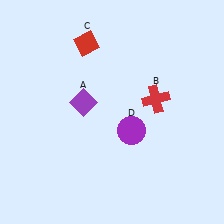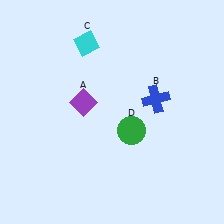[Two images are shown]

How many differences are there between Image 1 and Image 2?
There are 3 differences between the two images.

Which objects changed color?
B changed from red to blue. C changed from red to cyan. D changed from purple to green.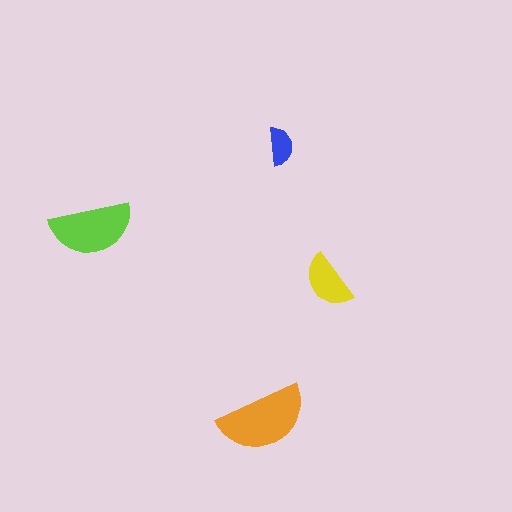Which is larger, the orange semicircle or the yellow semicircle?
The orange one.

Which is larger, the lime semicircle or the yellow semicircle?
The lime one.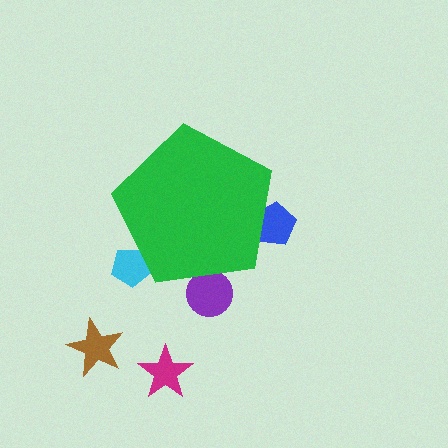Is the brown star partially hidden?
No, the brown star is fully visible.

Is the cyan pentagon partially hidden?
Yes, the cyan pentagon is partially hidden behind the green pentagon.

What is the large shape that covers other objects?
A green pentagon.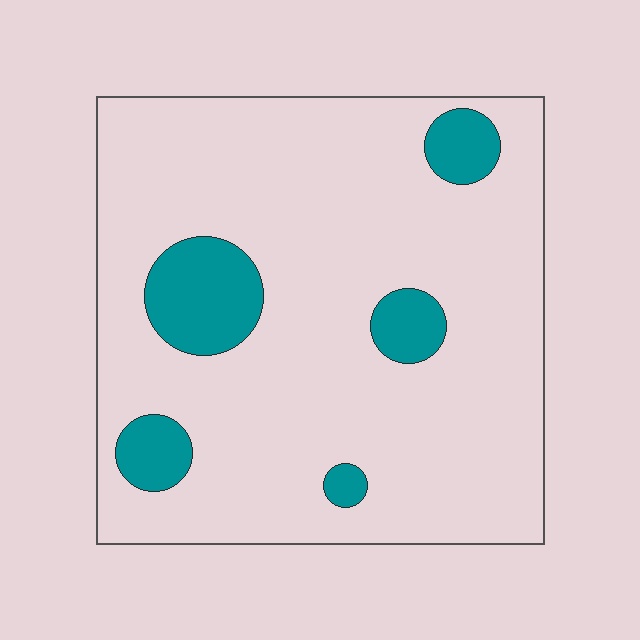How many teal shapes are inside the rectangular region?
5.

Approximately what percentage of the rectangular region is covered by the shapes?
Approximately 15%.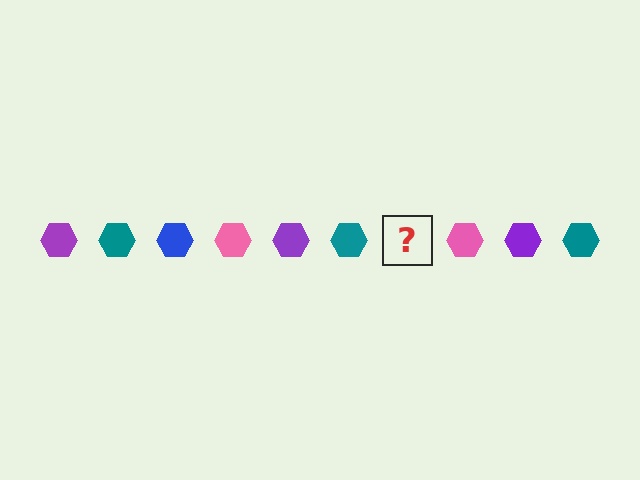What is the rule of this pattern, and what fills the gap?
The rule is that the pattern cycles through purple, teal, blue, pink hexagons. The gap should be filled with a blue hexagon.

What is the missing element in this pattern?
The missing element is a blue hexagon.